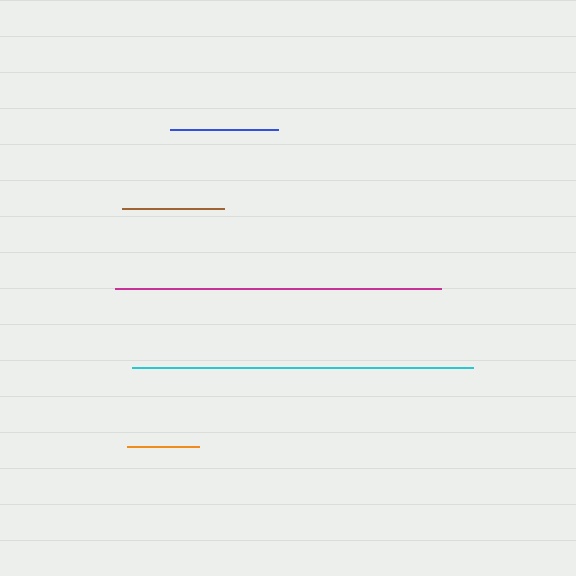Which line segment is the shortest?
The orange line is the shortest at approximately 72 pixels.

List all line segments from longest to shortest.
From longest to shortest: cyan, magenta, blue, brown, orange.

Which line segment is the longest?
The cyan line is the longest at approximately 341 pixels.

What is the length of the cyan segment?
The cyan segment is approximately 341 pixels long.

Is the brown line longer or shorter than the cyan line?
The cyan line is longer than the brown line.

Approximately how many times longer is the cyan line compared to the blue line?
The cyan line is approximately 3.2 times the length of the blue line.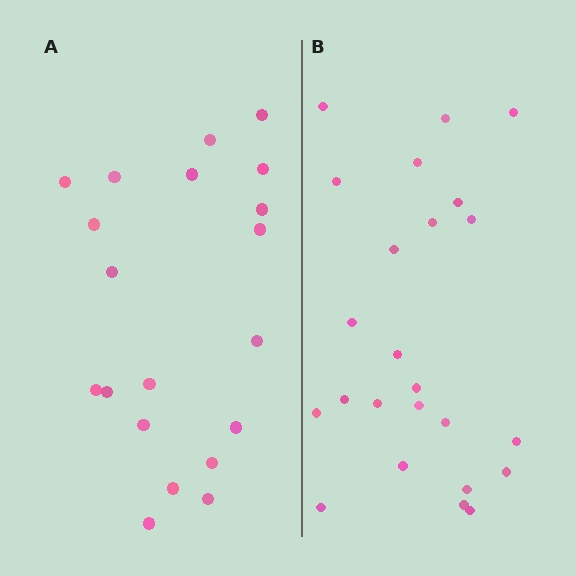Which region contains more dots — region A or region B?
Region B (the right region) has more dots.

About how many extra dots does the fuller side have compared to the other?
Region B has about 4 more dots than region A.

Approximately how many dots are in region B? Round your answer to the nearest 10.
About 20 dots. (The exact count is 24, which rounds to 20.)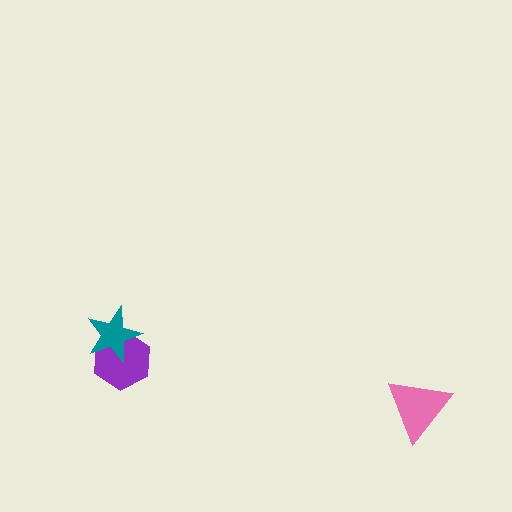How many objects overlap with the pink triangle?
0 objects overlap with the pink triangle.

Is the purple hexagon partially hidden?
Yes, it is partially covered by another shape.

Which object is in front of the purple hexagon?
The teal star is in front of the purple hexagon.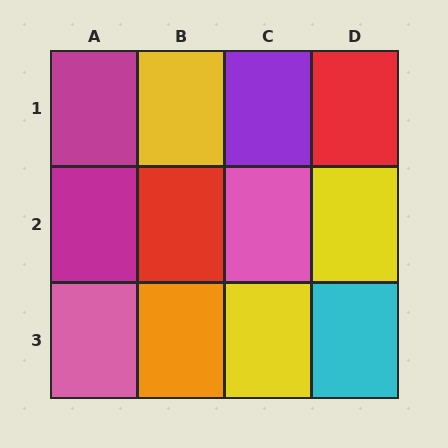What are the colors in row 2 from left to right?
Magenta, red, pink, yellow.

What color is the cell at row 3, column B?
Orange.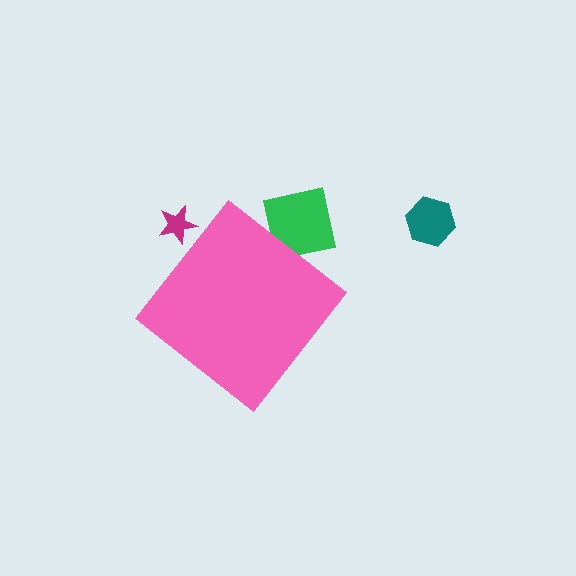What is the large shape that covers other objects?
A pink diamond.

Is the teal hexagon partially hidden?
No, the teal hexagon is fully visible.